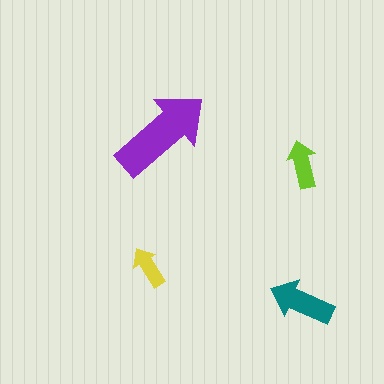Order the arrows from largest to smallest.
the purple one, the teal one, the lime one, the yellow one.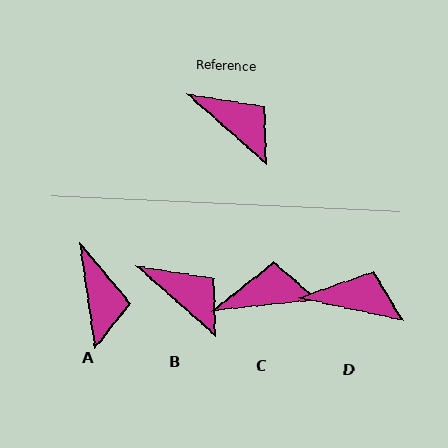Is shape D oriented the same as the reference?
No, it is off by about 29 degrees.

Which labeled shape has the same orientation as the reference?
B.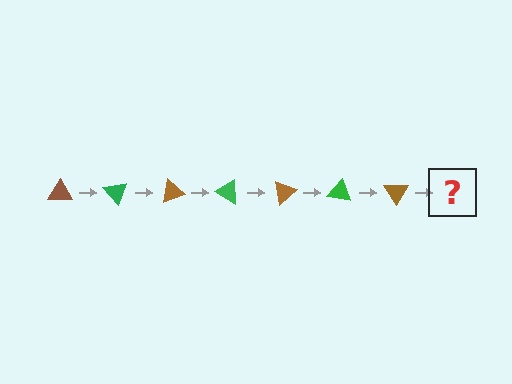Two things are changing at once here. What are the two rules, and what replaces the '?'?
The two rules are that it rotates 50 degrees each step and the color cycles through brown and green. The '?' should be a green triangle, rotated 350 degrees from the start.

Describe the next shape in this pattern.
It should be a green triangle, rotated 350 degrees from the start.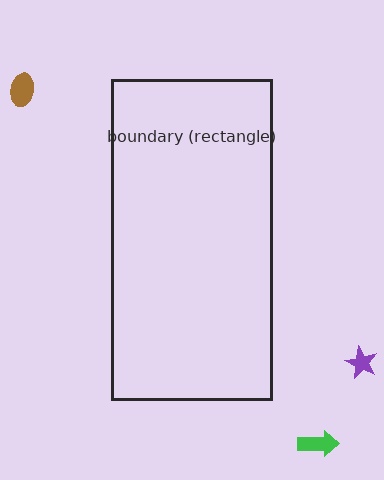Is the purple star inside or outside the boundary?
Outside.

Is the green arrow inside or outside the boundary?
Outside.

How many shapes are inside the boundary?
0 inside, 3 outside.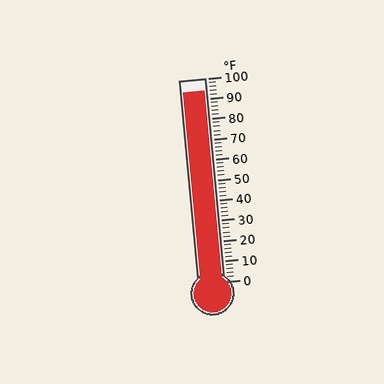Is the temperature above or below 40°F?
The temperature is above 40°F.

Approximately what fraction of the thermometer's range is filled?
The thermometer is filled to approximately 95% of its range.